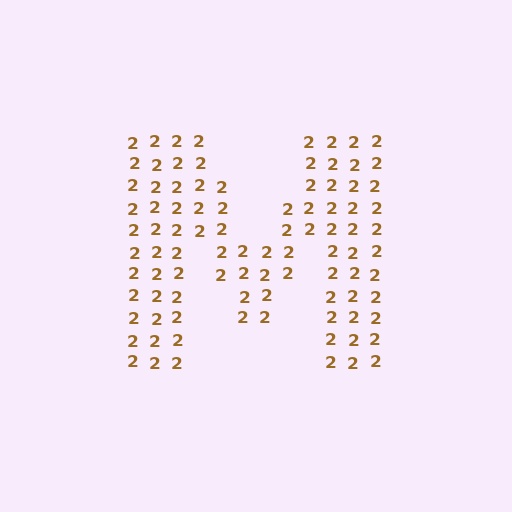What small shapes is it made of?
It is made of small digit 2's.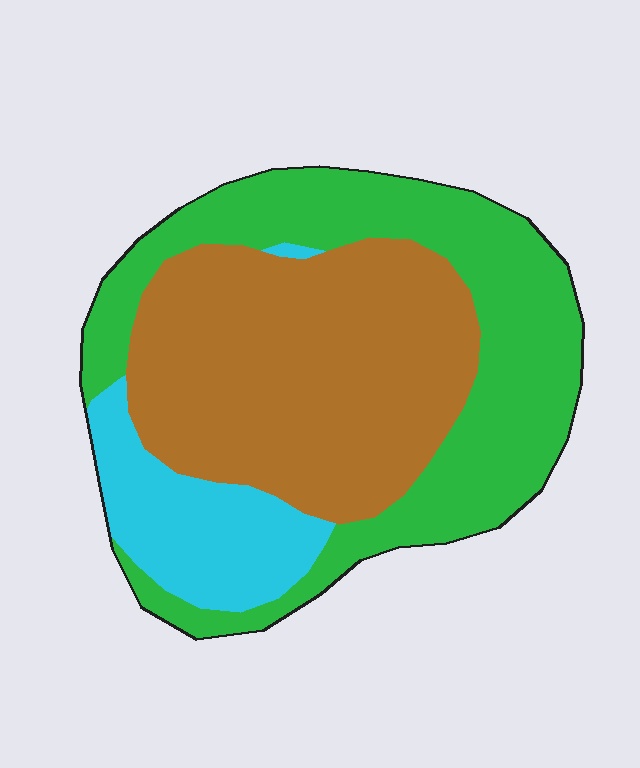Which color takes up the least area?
Cyan, at roughly 15%.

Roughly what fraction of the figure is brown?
Brown covers 44% of the figure.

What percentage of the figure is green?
Green takes up about two fifths (2/5) of the figure.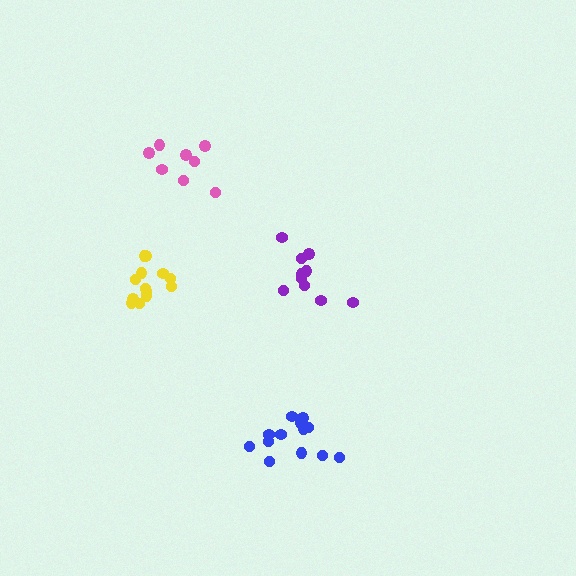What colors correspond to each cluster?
The clusters are colored: pink, purple, blue, yellow.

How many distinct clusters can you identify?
There are 4 distinct clusters.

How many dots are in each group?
Group 1: 8 dots, Group 2: 10 dots, Group 3: 13 dots, Group 4: 13 dots (44 total).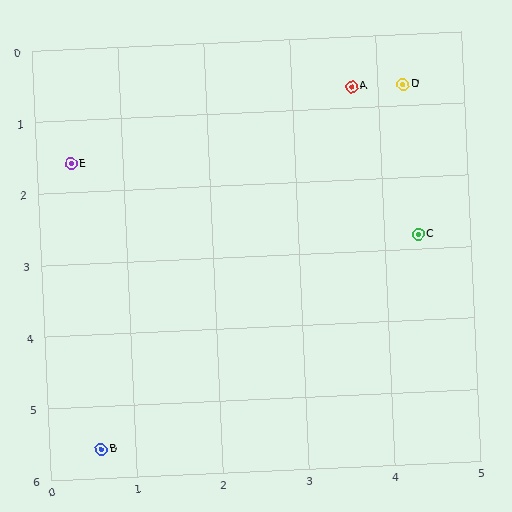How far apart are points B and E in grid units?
Points B and E are about 4.0 grid units apart.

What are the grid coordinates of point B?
Point B is at approximately (0.6, 5.6).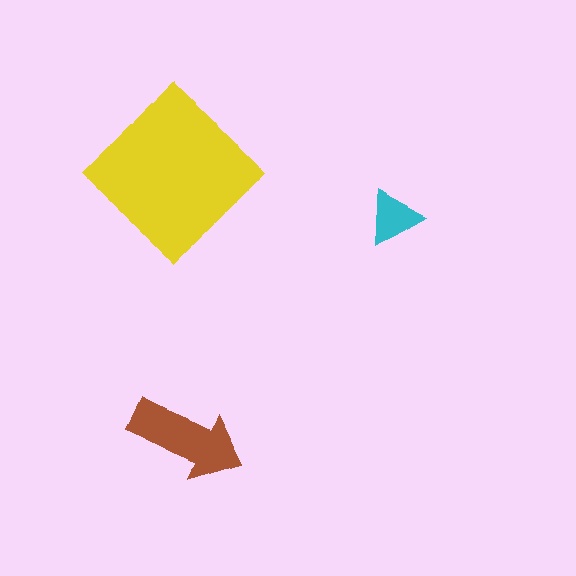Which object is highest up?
The yellow diamond is topmost.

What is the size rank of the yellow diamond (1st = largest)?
1st.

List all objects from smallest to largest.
The cyan triangle, the brown arrow, the yellow diamond.